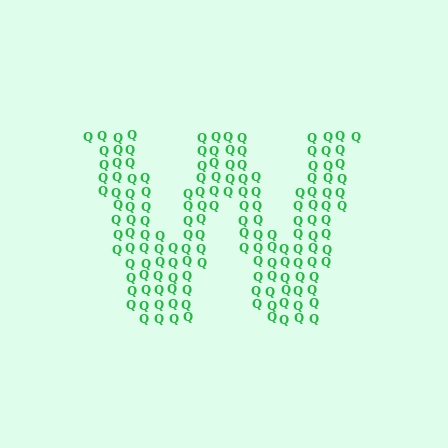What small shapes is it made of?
It is made of small letter Q's.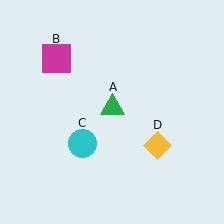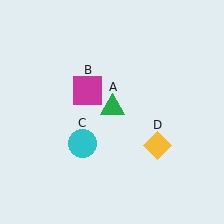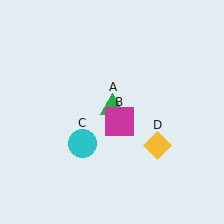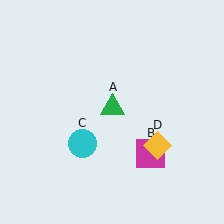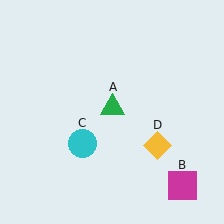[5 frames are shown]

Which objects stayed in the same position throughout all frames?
Green triangle (object A) and cyan circle (object C) and yellow diamond (object D) remained stationary.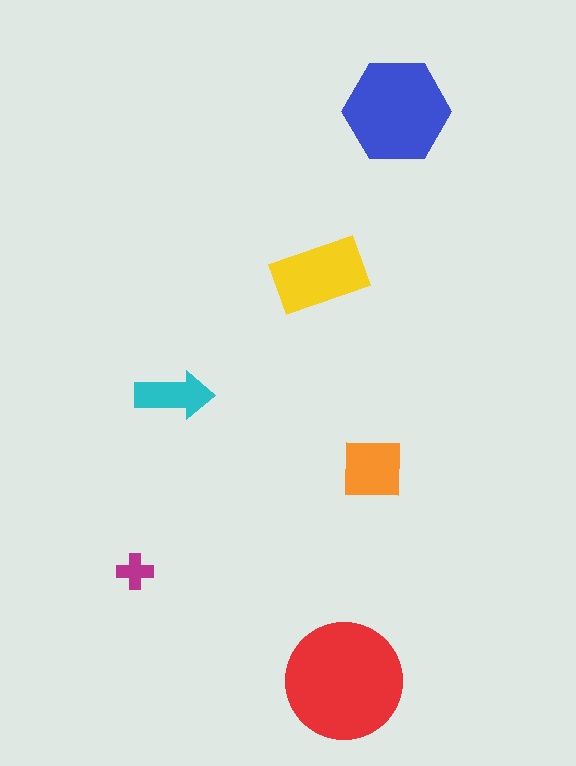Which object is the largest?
The red circle.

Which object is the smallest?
The magenta cross.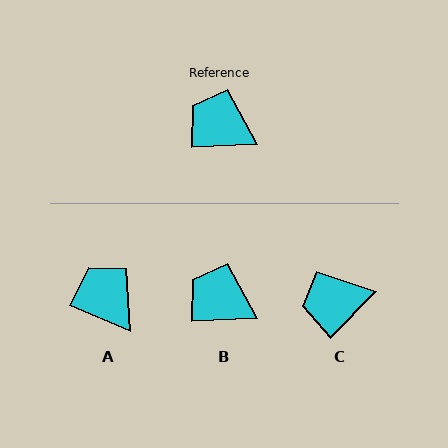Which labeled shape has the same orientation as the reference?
B.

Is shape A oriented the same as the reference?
No, it is off by about 25 degrees.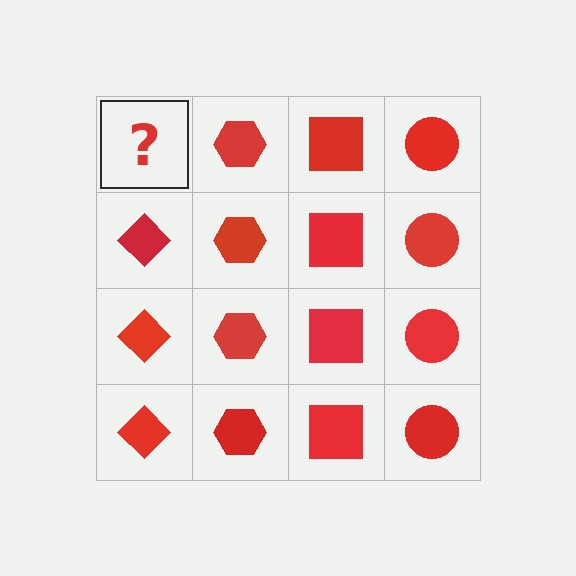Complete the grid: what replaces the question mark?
The question mark should be replaced with a red diamond.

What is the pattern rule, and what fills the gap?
The rule is that each column has a consistent shape. The gap should be filled with a red diamond.